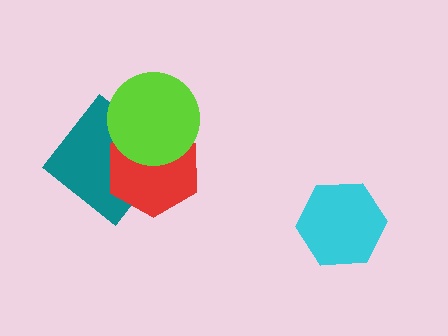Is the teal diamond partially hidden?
Yes, it is partially covered by another shape.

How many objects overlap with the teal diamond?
2 objects overlap with the teal diamond.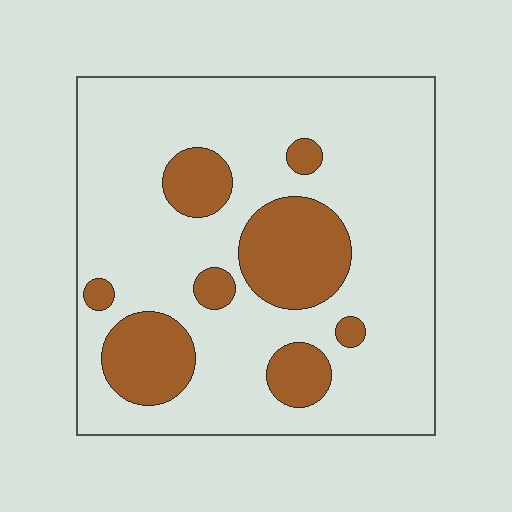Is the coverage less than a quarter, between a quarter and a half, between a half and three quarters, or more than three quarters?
Less than a quarter.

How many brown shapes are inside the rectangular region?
8.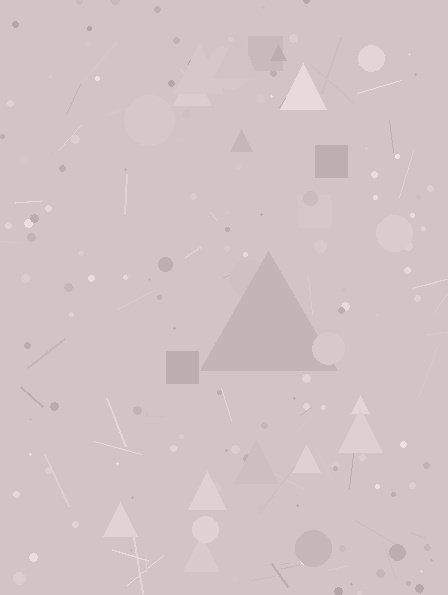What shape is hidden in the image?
A triangle is hidden in the image.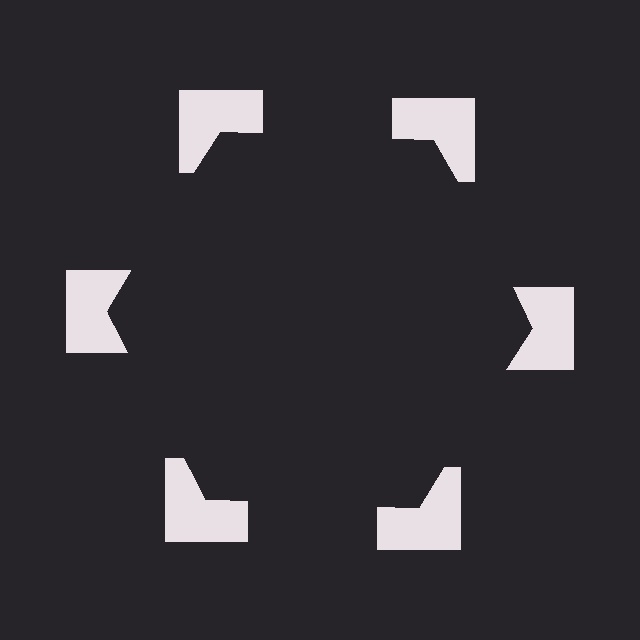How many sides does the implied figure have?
6 sides.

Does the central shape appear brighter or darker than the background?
It typically appears slightly darker than the background, even though no actual brightness change is drawn.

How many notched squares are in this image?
There are 6 — one at each vertex of the illusory hexagon.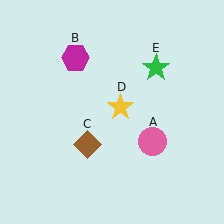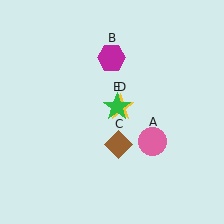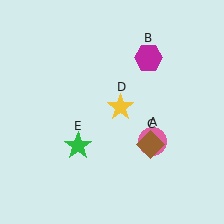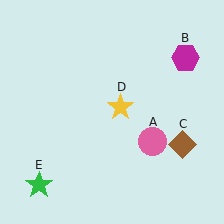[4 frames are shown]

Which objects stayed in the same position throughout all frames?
Pink circle (object A) and yellow star (object D) remained stationary.